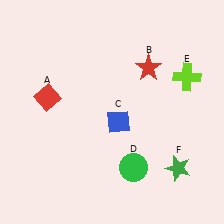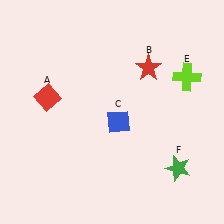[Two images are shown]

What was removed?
The green circle (D) was removed in Image 2.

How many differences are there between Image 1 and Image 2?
There is 1 difference between the two images.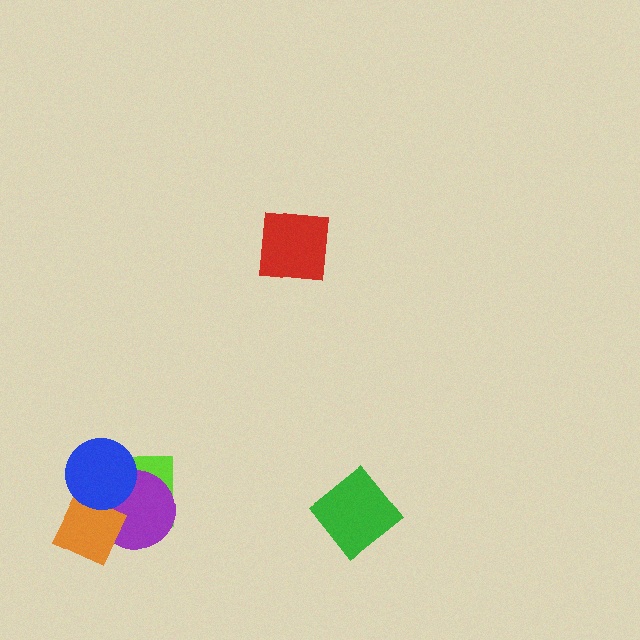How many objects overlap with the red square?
0 objects overlap with the red square.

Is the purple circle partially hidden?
Yes, it is partially covered by another shape.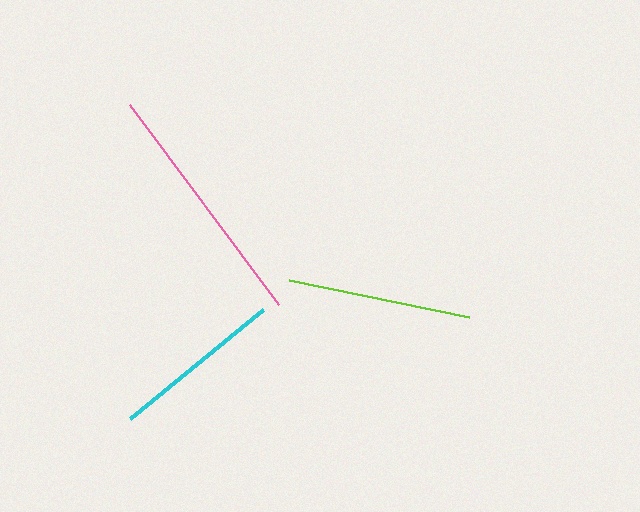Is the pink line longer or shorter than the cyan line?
The pink line is longer than the cyan line.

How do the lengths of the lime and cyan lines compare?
The lime and cyan lines are approximately the same length.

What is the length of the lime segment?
The lime segment is approximately 184 pixels long.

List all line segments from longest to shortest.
From longest to shortest: pink, lime, cyan.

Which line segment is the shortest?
The cyan line is the shortest at approximately 173 pixels.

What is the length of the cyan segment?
The cyan segment is approximately 173 pixels long.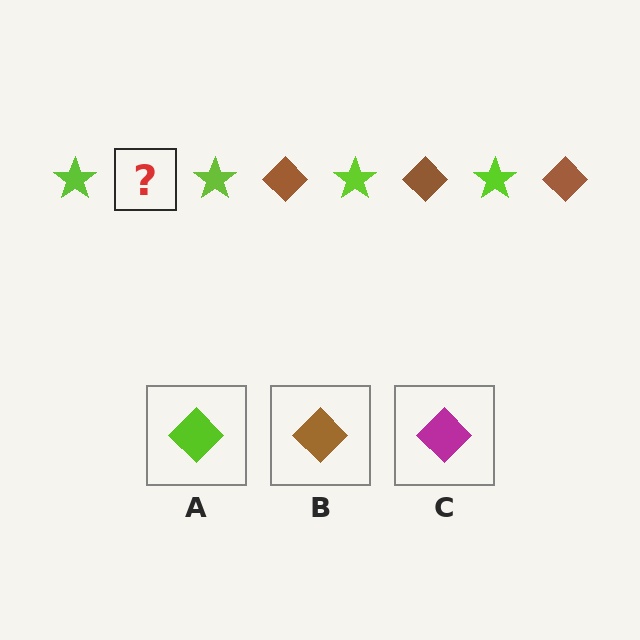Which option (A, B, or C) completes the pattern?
B.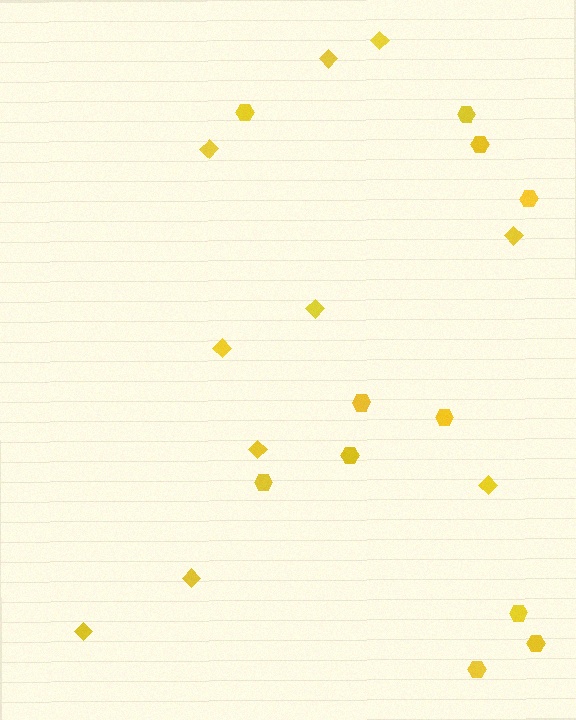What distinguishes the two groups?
There are 2 groups: one group of diamonds (10) and one group of hexagons (11).